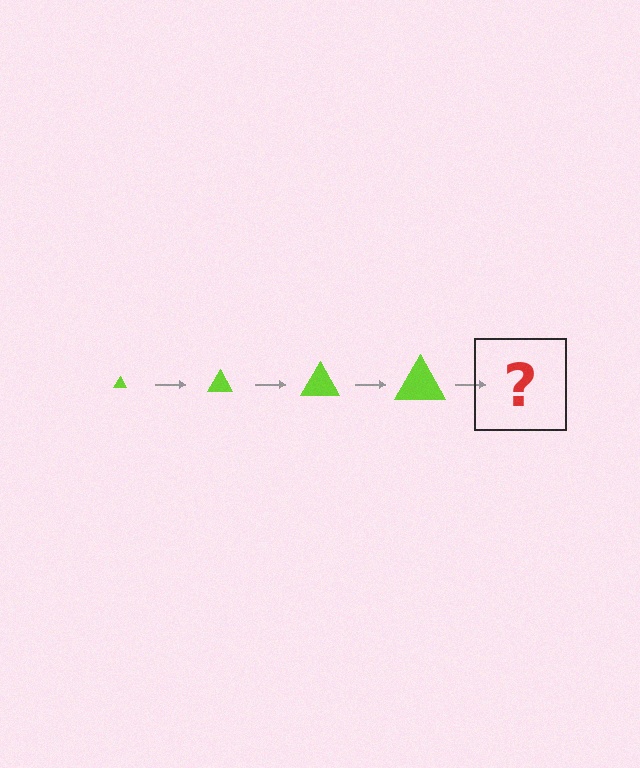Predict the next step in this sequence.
The next step is a lime triangle, larger than the previous one.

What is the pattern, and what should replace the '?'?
The pattern is that the triangle gets progressively larger each step. The '?' should be a lime triangle, larger than the previous one.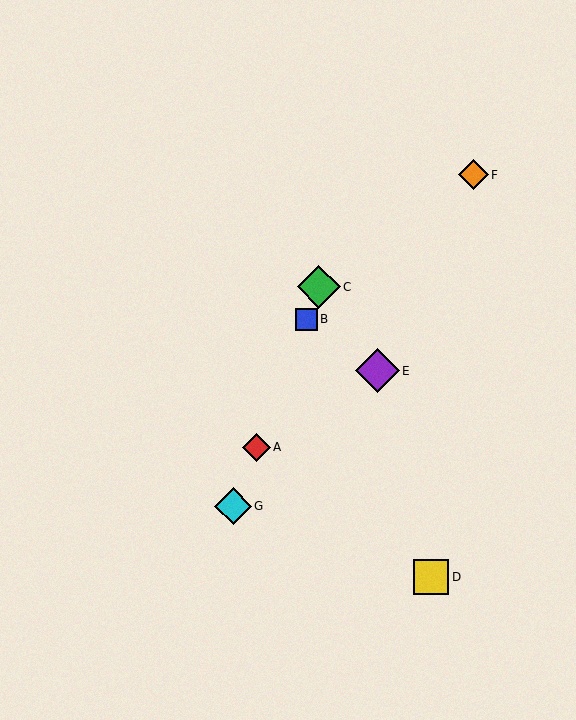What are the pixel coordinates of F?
Object F is at (473, 175).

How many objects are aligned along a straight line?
4 objects (A, B, C, G) are aligned along a straight line.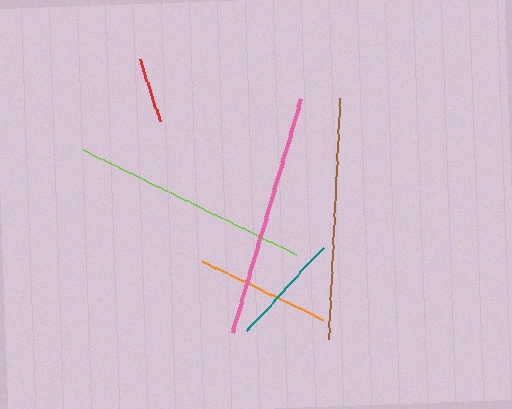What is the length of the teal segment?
The teal segment is approximately 114 pixels long.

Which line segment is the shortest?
The red line is the shortest at approximately 65 pixels.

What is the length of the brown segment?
The brown segment is approximately 241 pixels long.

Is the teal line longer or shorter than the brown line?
The brown line is longer than the teal line.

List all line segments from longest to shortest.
From longest to shortest: pink, brown, lime, orange, teal, red.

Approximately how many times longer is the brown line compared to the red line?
The brown line is approximately 3.7 times the length of the red line.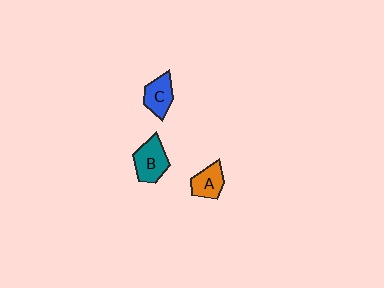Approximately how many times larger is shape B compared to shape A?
Approximately 1.3 times.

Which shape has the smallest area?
Shape A (orange).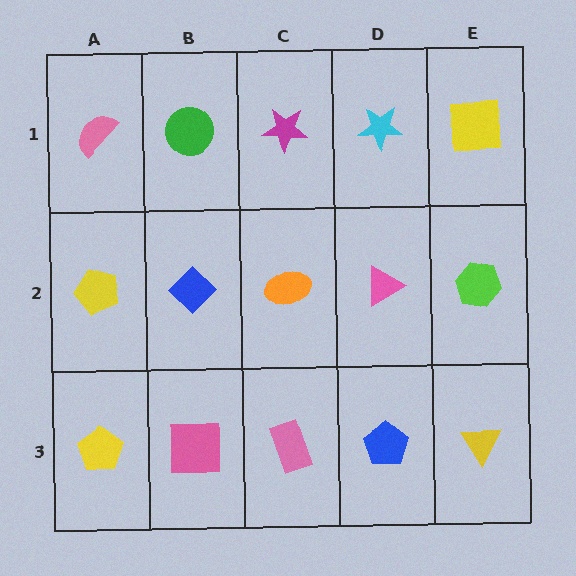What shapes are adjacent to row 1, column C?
An orange ellipse (row 2, column C), a green circle (row 1, column B), a cyan star (row 1, column D).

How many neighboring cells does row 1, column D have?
3.